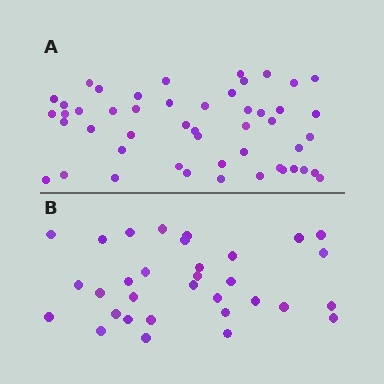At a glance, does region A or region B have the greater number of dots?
Region A (the top region) has more dots.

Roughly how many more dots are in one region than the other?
Region A has approximately 15 more dots than region B.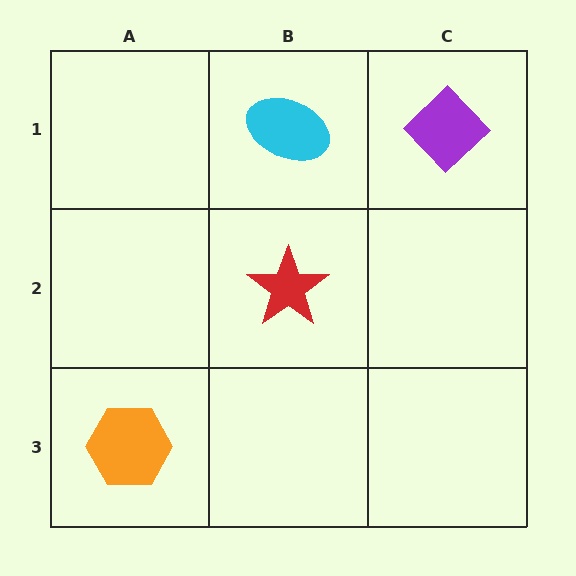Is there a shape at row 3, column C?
No, that cell is empty.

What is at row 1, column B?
A cyan ellipse.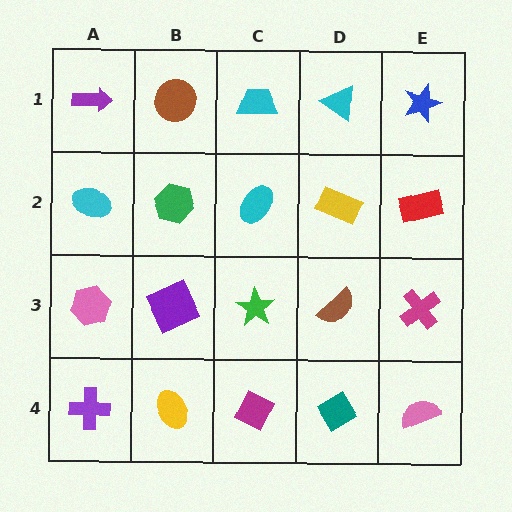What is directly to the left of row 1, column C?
A brown circle.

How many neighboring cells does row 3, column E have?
3.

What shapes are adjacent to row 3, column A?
A cyan ellipse (row 2, column A), a purple cross (row 4, column A), a purple square (row 3, column B).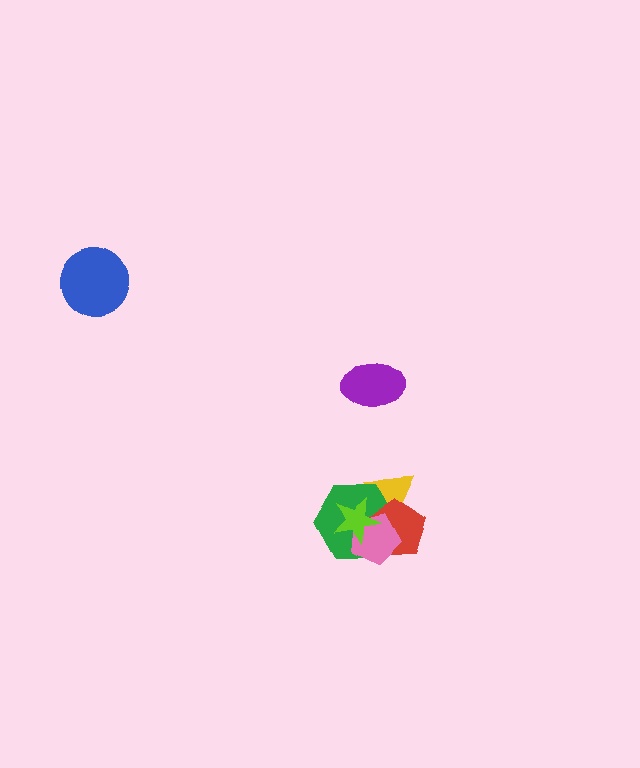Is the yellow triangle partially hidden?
Yes, it is partially covered by another shape.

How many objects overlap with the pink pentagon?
4 objects overlap with the pink pentagon.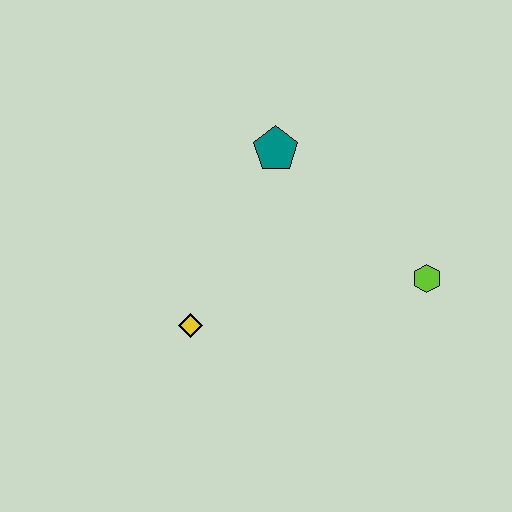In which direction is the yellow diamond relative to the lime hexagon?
The yellow diamond is to the left of the lime hexagon.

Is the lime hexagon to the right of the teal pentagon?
Yes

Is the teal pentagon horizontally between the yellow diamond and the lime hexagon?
Yes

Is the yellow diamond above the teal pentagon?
No